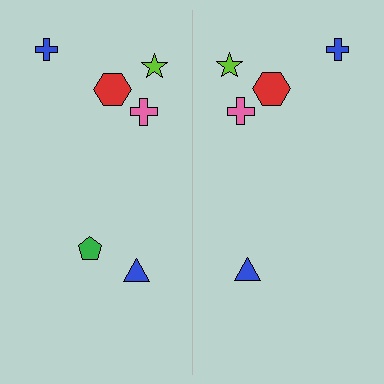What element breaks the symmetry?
A green pentagon is missing from the right side.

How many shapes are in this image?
There are 11 shapes in this image.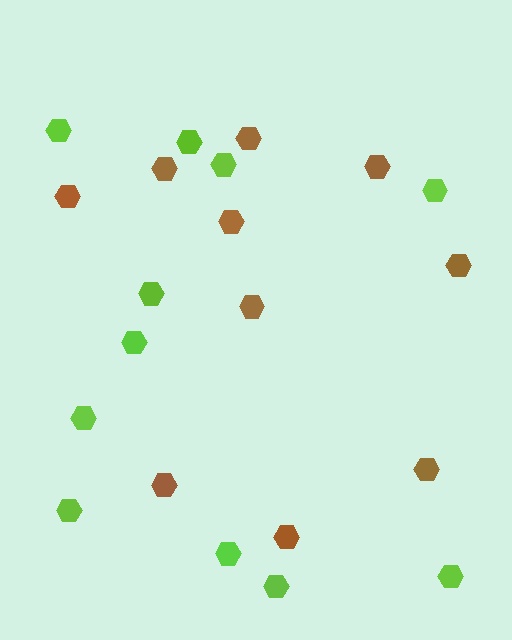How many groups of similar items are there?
There are 2 groups: one group of brown hexagons (10) and one group of lime hexagons (11).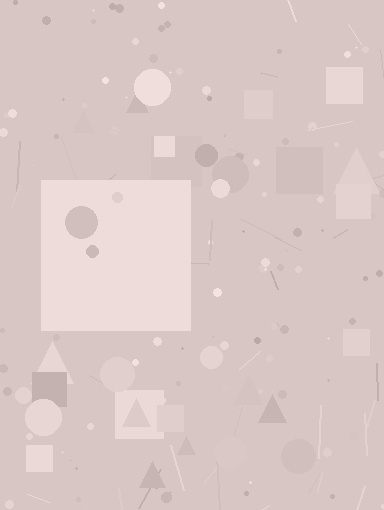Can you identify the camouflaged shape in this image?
The camouflaged shape is a square.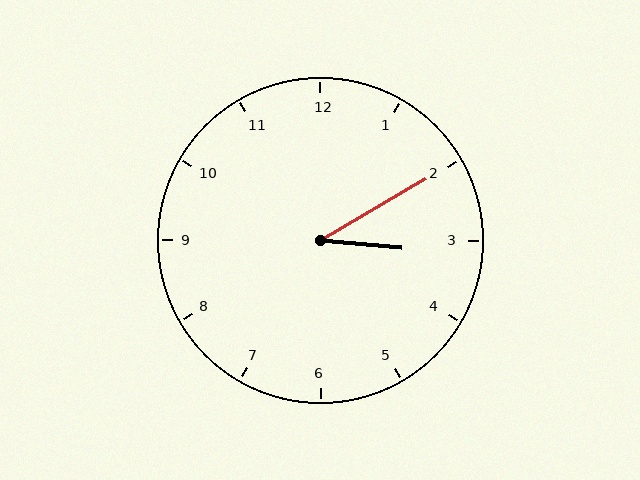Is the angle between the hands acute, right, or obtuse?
It is acute.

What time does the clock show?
3:10.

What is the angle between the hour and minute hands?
Approximately 35 degrees.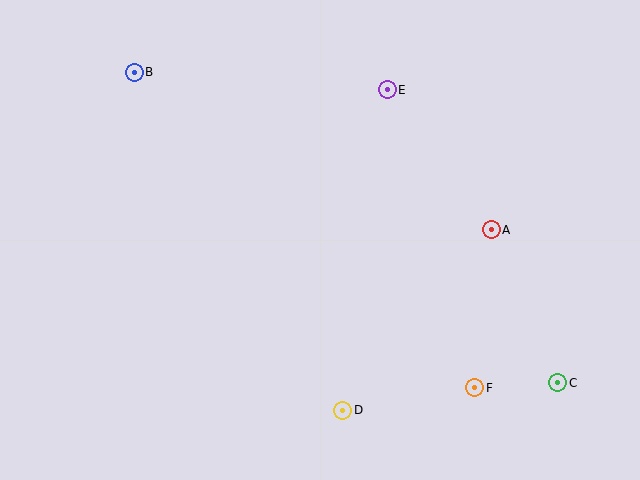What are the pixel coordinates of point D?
Point D is at (343, 410).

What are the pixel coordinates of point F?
Point F is at (475, 388).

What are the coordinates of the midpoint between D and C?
The midpoint between D and C is at (450, 396).